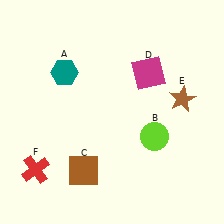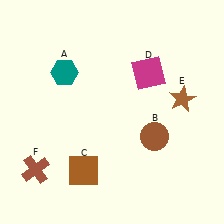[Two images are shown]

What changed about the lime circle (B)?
In Image 1, B is lime. In Image 2, it changed to brown.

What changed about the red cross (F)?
In Image 1, F is red. In Image 2, it changed to brown.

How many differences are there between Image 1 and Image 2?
There are 2 differences between the two images.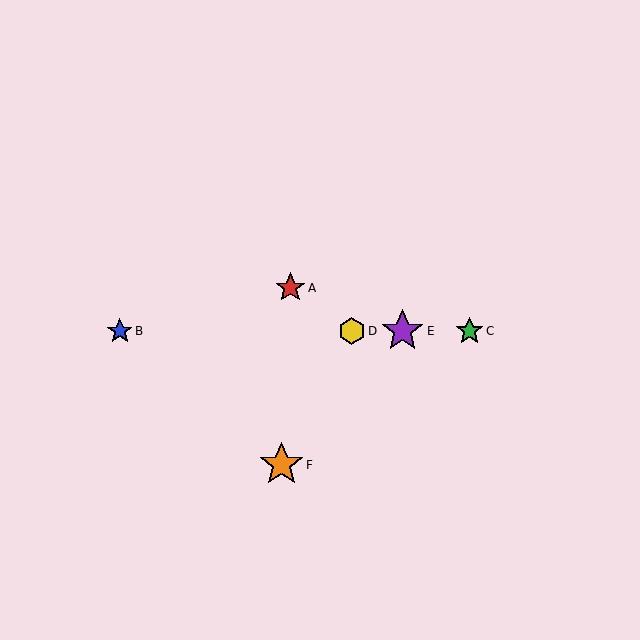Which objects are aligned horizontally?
Objects B, C, D, E are aligned horizontally.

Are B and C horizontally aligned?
Yes, both are at y≈331.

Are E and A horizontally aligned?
No, E is at y≈331 and A is at y≈288.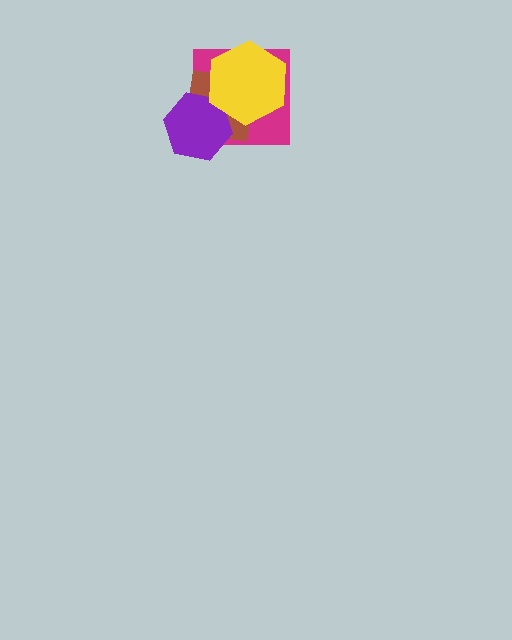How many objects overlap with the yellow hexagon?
3 objects overlap with the yellow hexagon.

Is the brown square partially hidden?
Yes, it is partially covered by another shape.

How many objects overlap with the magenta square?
3 objects overlap with the magenta square.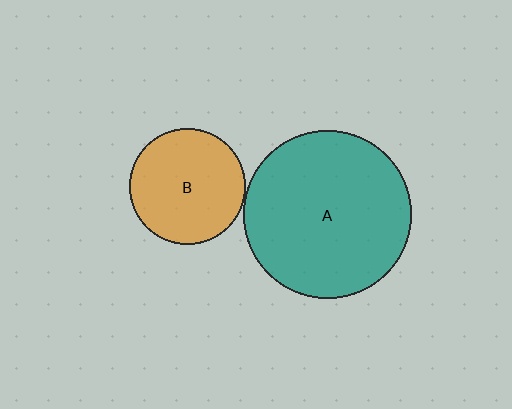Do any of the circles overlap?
No, none of the circles overlap.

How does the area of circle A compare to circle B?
Approximately 2.1 times.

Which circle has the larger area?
Circle A (teal).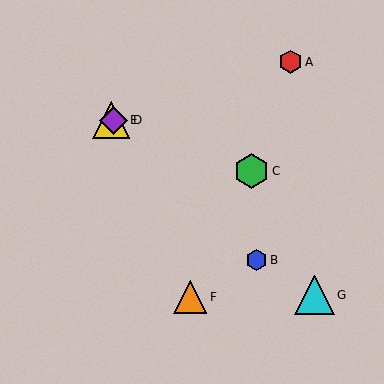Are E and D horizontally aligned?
Yes, both are at y≈120.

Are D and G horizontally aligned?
No, D is at y≈120 and G is at y≈295.